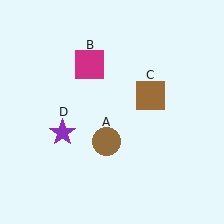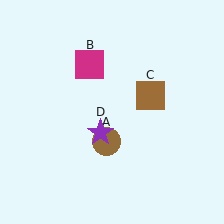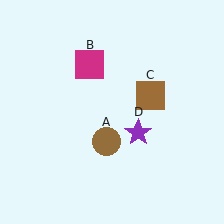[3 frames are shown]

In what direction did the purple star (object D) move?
The purple star (object D) moved right.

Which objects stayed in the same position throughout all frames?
Brown circle (object A) and magenta square (object B) and brown square (object C) remained stationary.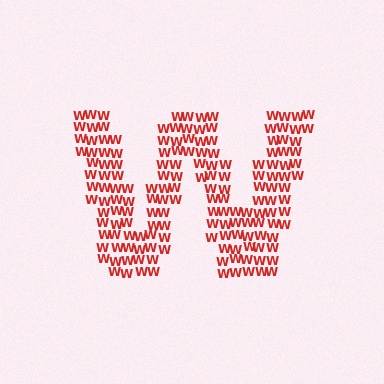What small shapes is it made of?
It is made of small letter W's.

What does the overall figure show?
The overall figure shows the letter W.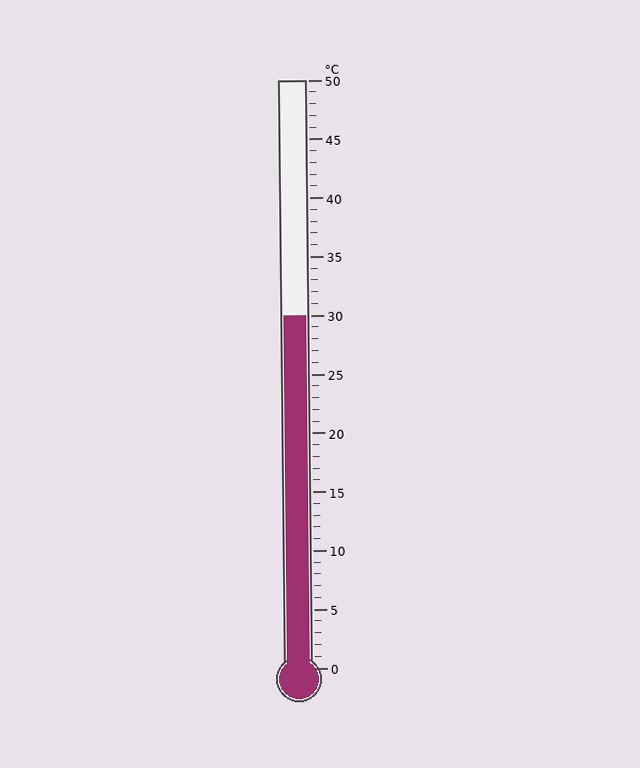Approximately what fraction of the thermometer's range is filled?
The thermometer is filled to approximately 60% of its range.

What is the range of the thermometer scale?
The thermometer scale ranges from 0°C to 50°C.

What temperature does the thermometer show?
The thermometer shows approximately 30°C.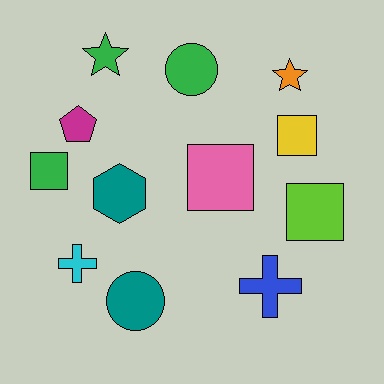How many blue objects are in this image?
There is 1 blue object.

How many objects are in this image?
There are 12 objects.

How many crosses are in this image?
There are 2 crosses.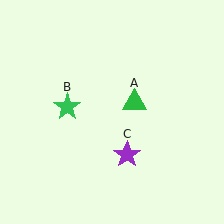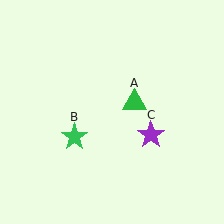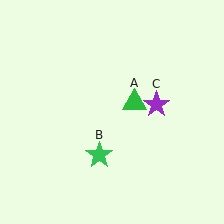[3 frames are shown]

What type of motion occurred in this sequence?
The green star (object B), purple star (object C) rotated counterclockwise around the center of the scene.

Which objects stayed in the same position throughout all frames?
Green triangle (object A) remained stationary.